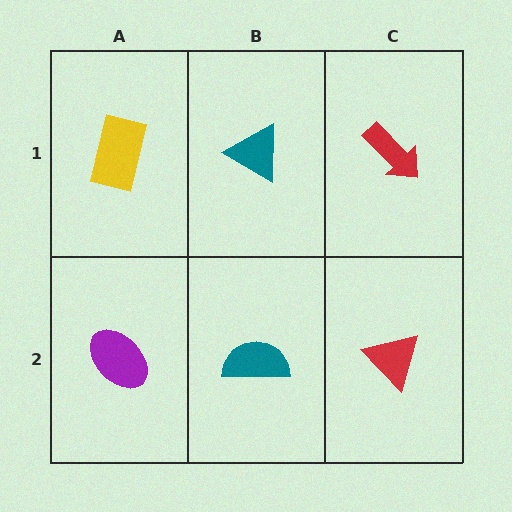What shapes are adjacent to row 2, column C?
A red arrow (row 1, column C), a teal semicircle (row 2, column B).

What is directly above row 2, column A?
A yellow rectangle.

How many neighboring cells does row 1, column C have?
2.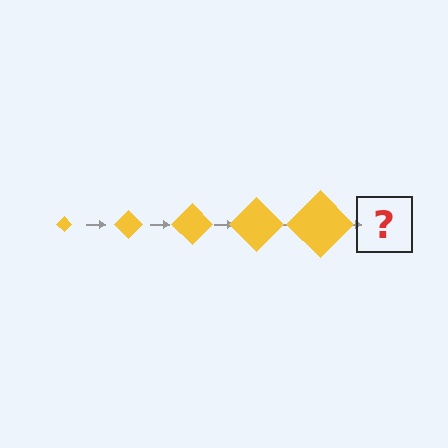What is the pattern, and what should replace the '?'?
The pattern is that the diamond gets progressively larger each step. The '?' should be a yellow diamond, larger than the previous one.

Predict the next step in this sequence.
The next step is a yellow diamond, larger than the previous one.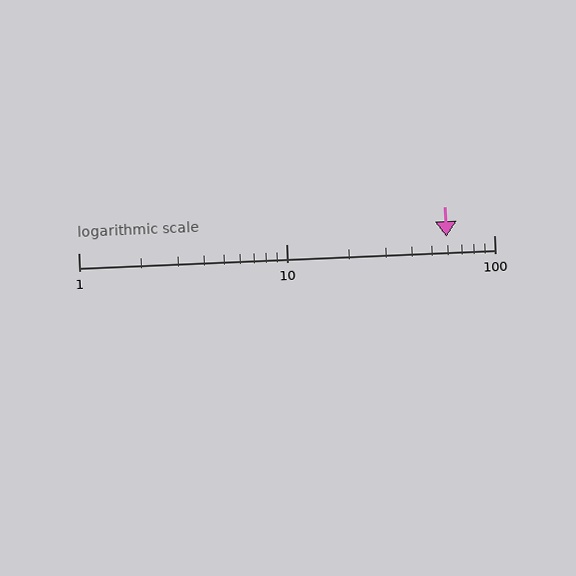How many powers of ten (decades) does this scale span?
The scale spans 2 decades, from 1 to 100.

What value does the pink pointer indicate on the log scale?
The pointer indicates approximately 59.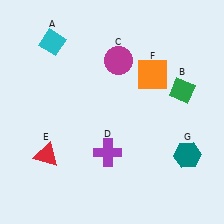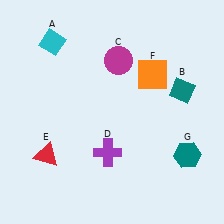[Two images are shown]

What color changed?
The diamond (B) changed from green in Image 1 to teal in Image 2.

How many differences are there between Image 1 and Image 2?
There is 1 difference between the two images.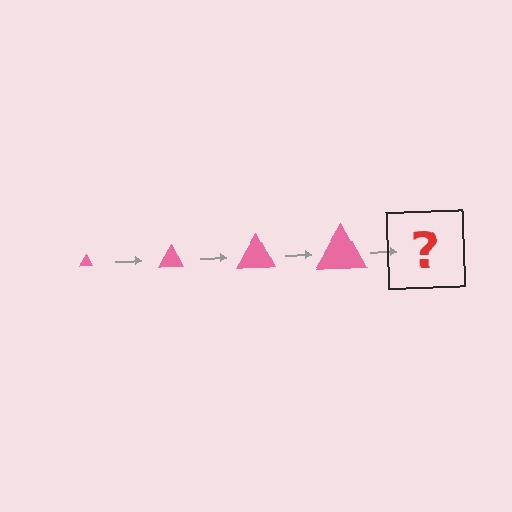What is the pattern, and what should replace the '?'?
The pattern is that the triangle gets progressively larger each step. The '?' should be a pink triangle, larger than the previous one.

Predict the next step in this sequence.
The next step is a pink triangle, larger than the previous one.